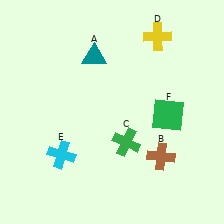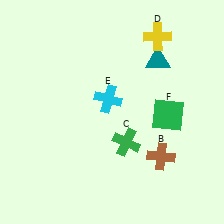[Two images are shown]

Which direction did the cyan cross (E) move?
The cyan cross (E) moved up.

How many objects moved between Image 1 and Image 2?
2 objects moved between the two images.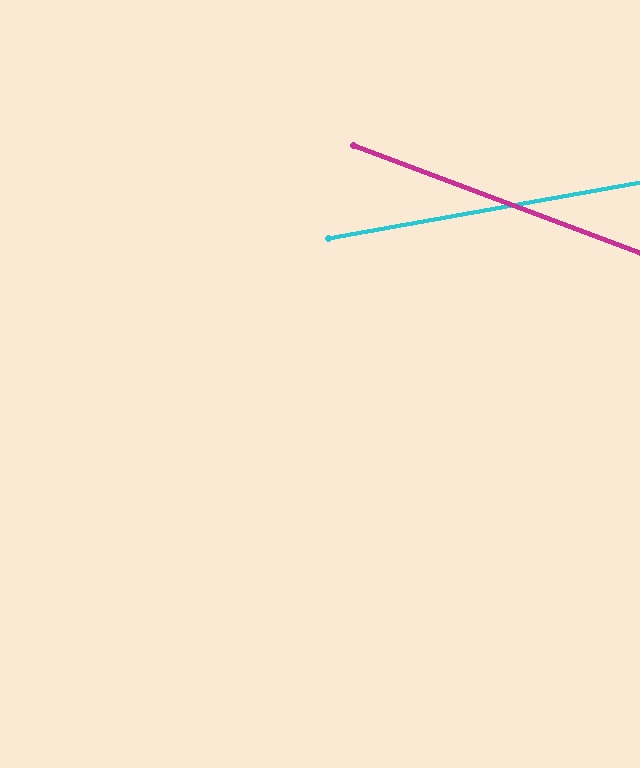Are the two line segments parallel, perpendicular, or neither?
Neither parallel nor perpendicular — they differ by about 31°.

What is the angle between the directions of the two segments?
Approximately 31 degrees.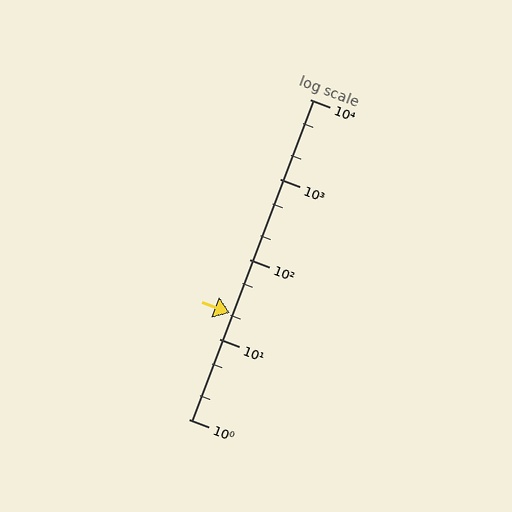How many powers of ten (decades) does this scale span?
The scale spans 4 decades, from 1 to 10000.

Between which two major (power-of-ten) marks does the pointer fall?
The pointer is between 10 and 100.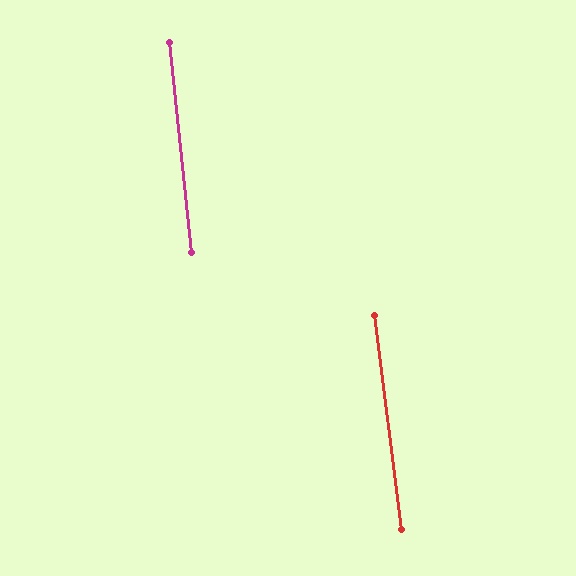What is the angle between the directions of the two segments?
Approximately 1 degree.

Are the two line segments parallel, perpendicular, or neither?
Parallel — their directions differ by only 1.3°.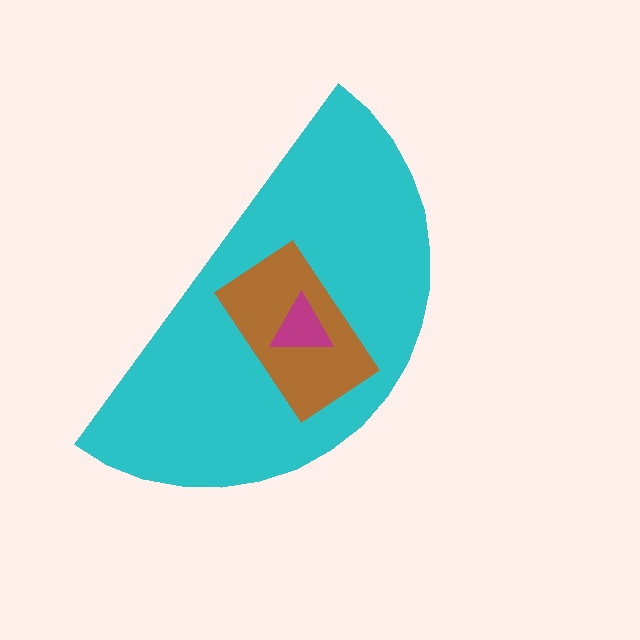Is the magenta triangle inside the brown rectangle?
Yes.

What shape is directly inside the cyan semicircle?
The brown rectangle.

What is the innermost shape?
The magenta triangle.